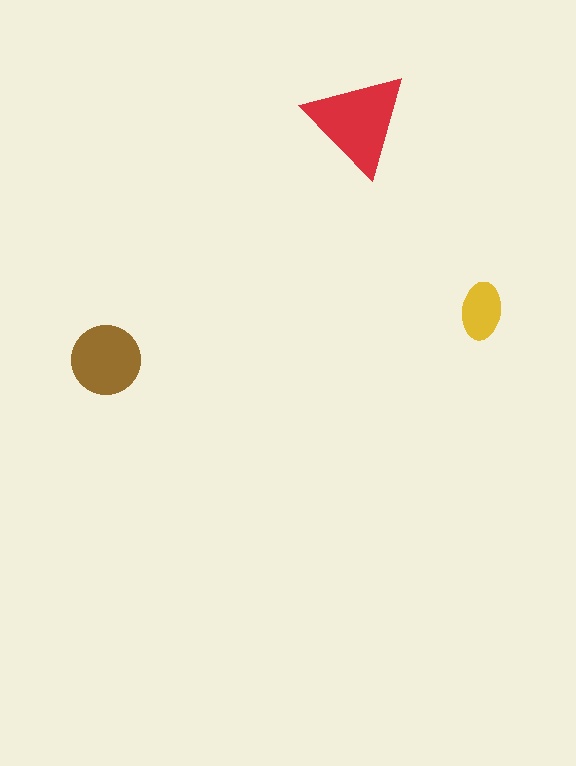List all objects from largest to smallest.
The red triangle, the brown circle, the yellow ellipse.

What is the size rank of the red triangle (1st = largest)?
1st.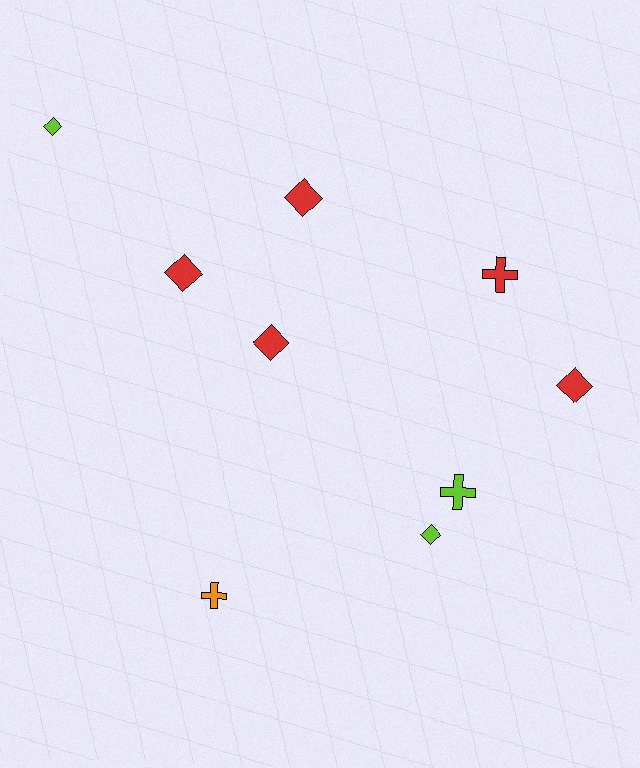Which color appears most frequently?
Red, with 5 objects.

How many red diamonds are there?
There are 4 red diamonds.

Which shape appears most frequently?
Diamond, with 6 objects.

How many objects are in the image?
There are 9 objects.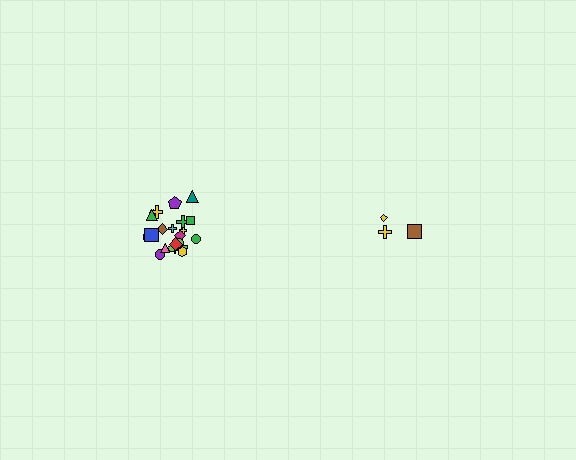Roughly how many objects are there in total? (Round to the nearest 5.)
Roughly 25 objects in total.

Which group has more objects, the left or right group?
The left group.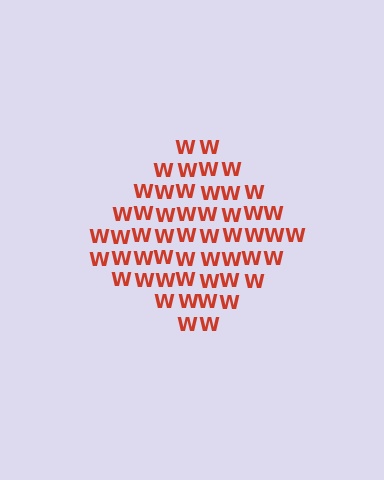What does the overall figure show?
The overall figure shows a diamond.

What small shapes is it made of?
It is made of small letter W's.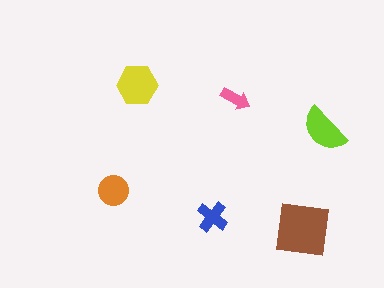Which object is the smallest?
The pink arrow.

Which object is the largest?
The brown square.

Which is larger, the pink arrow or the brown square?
The brown square.